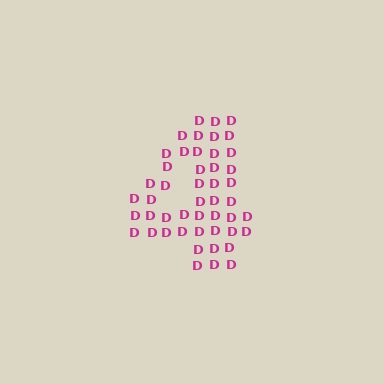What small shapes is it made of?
It is made of small letter D's.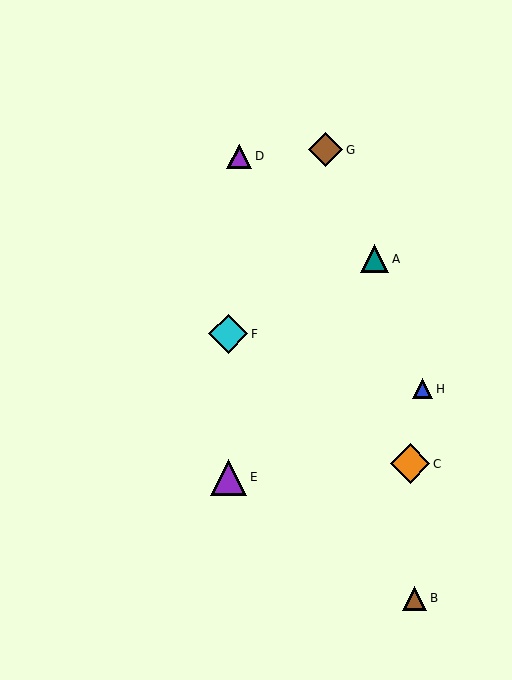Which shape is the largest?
The cyan diamond (labeled F) is the largest.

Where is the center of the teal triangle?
The center of the teal triangle is at (375, 259).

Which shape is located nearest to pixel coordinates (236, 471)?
The purple triangle (labeled E) at (228, 477) is nearest to that location.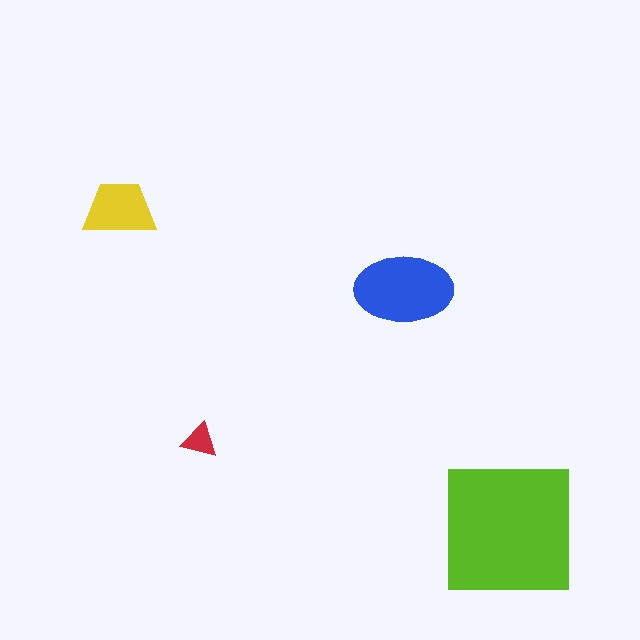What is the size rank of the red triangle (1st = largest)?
4th.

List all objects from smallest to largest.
The red triangle, the yellow trapezoid, the blue ellipse, the lime square.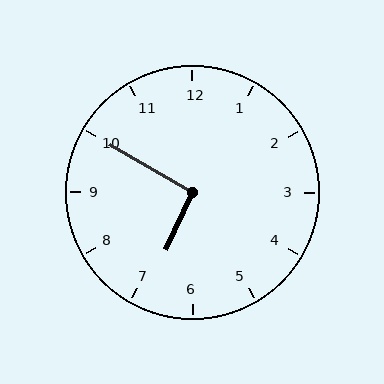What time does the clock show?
6:50.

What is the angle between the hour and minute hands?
Approximately 95 degrees.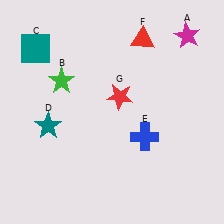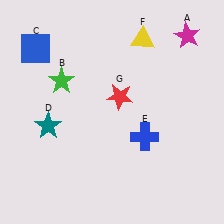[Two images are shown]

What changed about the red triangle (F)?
In Image 1, F is red. In Image 2, it changed to yellow.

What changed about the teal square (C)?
In Image 1, C is teal. In Image 2, it changed to blue.